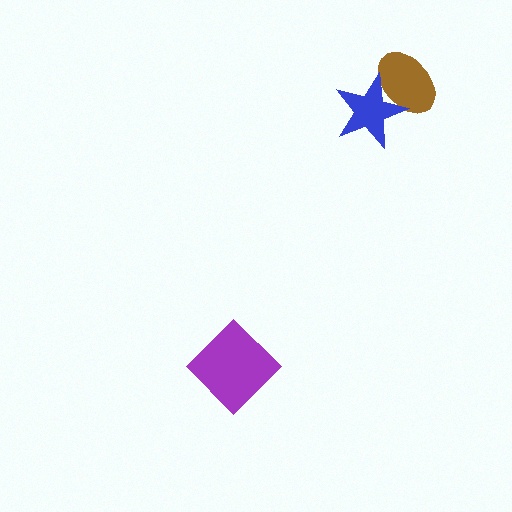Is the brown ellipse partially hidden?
Yes, it is partially covered by another shape.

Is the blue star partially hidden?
No, no other shape covers it.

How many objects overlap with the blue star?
1 object overlaps with the blue star.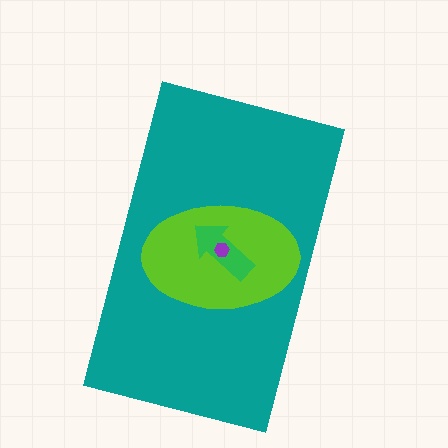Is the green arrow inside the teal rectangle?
Yes.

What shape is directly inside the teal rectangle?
The lime ellipse.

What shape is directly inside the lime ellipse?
The green arrow.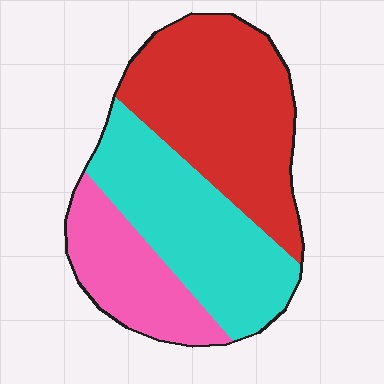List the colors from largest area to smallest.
From largest to smallest: red, cyan, pink.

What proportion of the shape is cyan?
Cyan covers 36% of the shape.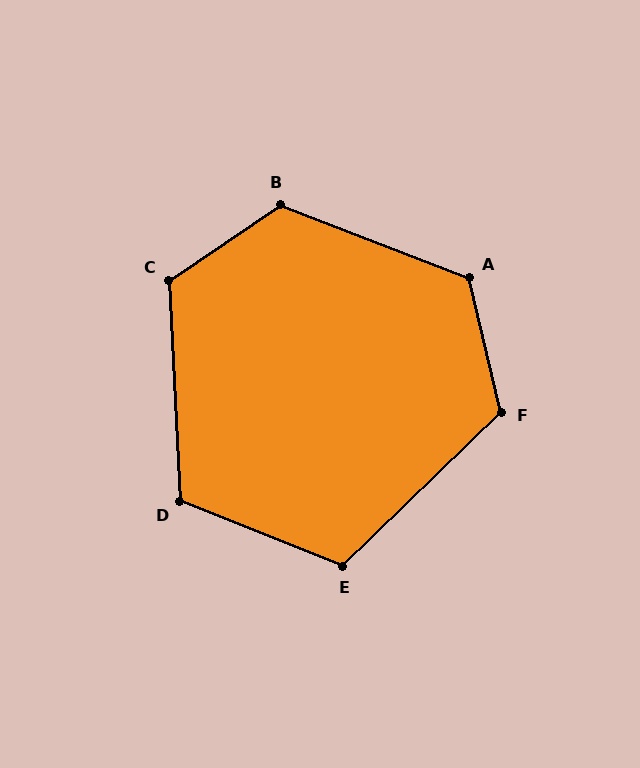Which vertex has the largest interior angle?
B, at approximately 125 degrees.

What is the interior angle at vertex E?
Approximately 114 degrees (obtuse).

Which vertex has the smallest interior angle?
D, at approximately 114 degrees.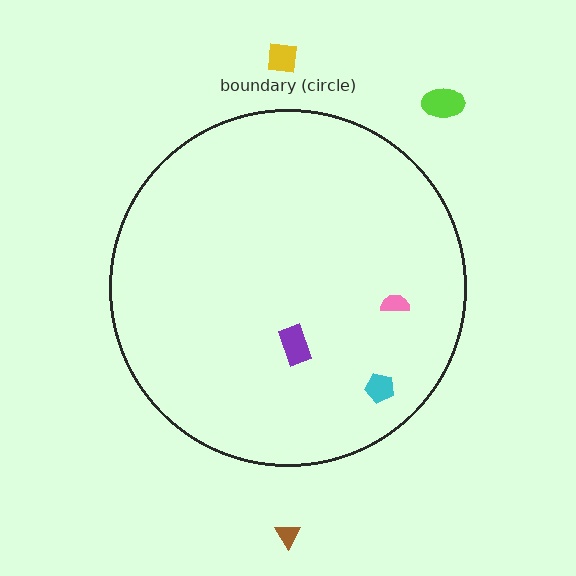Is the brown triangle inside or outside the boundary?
Outside.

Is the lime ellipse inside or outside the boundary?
Outside.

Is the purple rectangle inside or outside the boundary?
Inside.